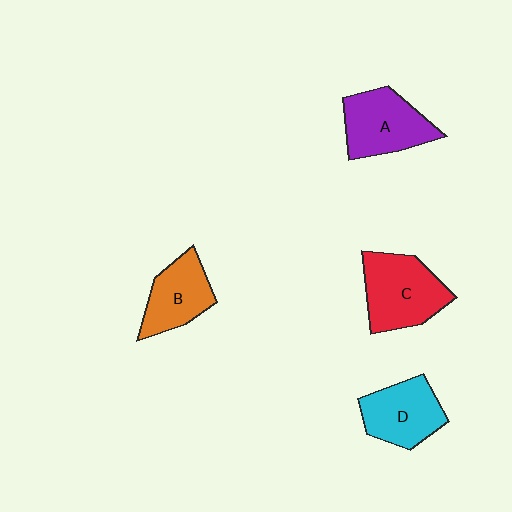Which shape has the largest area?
Shape C (red).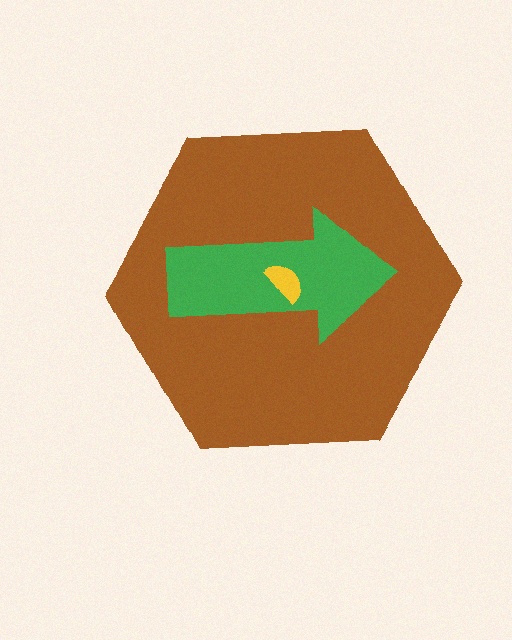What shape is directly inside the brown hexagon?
The green arrow.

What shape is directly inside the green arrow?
The yellow semicircle.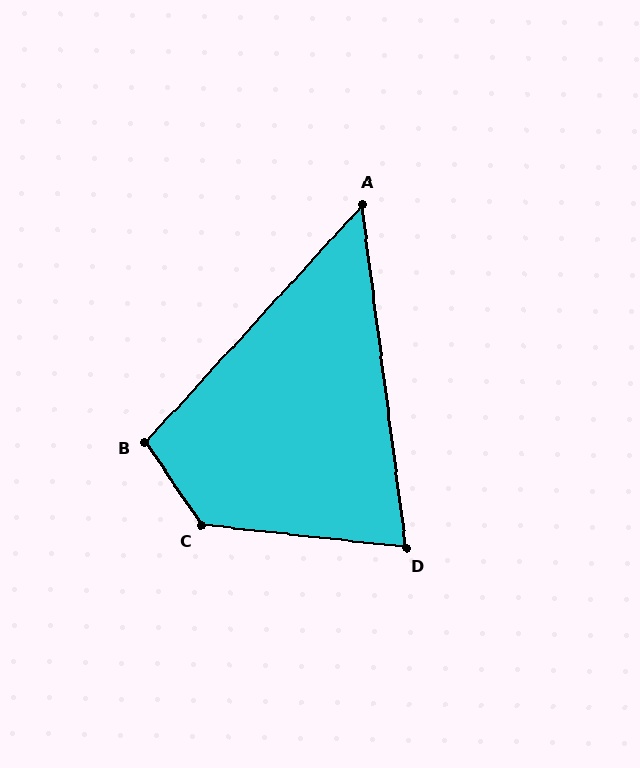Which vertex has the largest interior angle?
C, at approximately 130 degrees.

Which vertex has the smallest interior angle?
A, at approximately 50 degrees.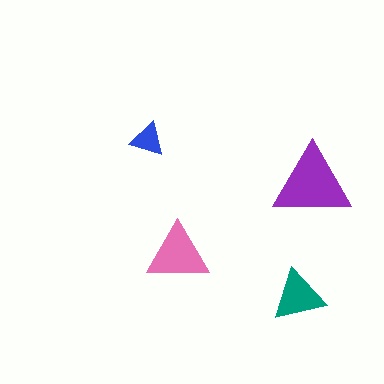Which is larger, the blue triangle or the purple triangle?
The purple one.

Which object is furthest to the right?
The purple triangle is rightmost.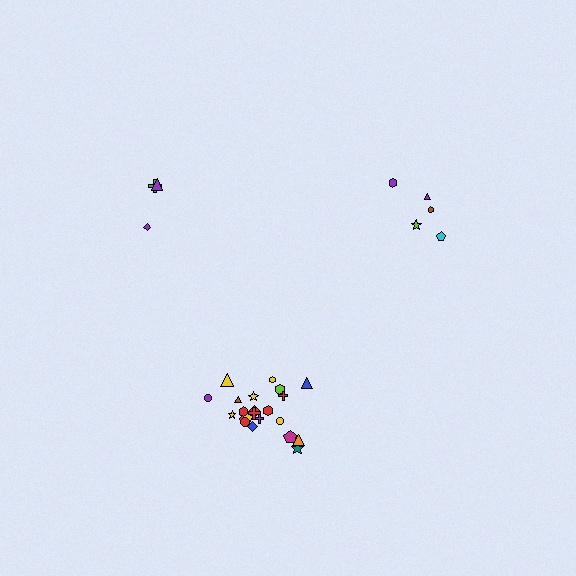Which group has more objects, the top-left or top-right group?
The top-right group.